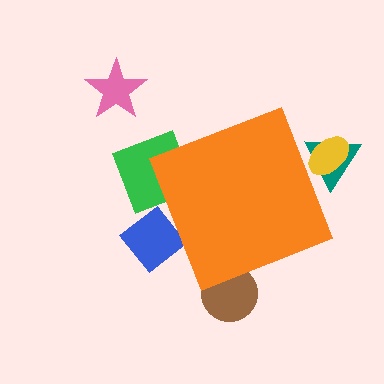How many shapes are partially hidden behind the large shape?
5 shapes are partially hidden.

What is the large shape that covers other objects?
An orange diamond.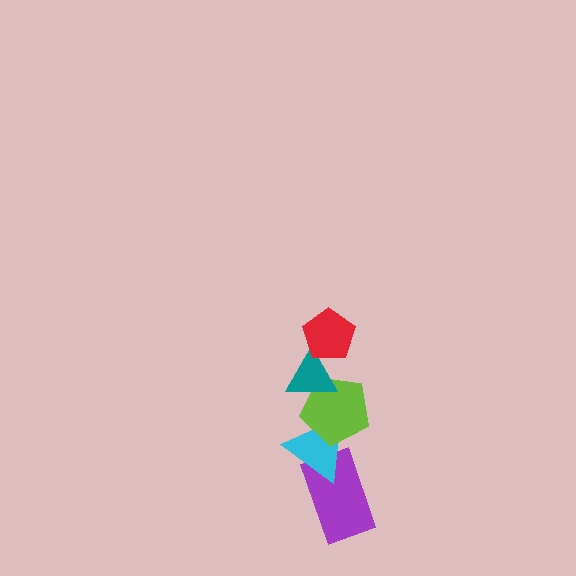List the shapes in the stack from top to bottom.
From top to bottom: the red pentagon, the teal triangle, the lime pentagon, the cyan triangle, the purple rectangle.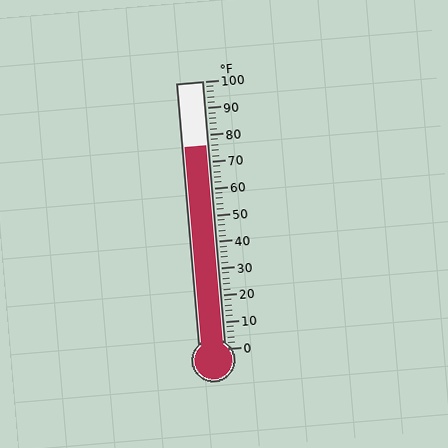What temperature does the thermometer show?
The thermometer shows approximately 76°F.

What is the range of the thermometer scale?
The thermometer scale ranges from 0°F to 100°F.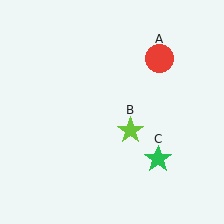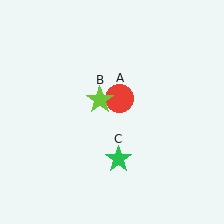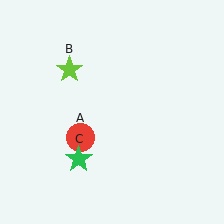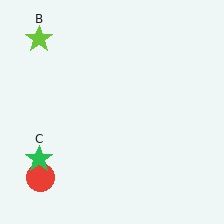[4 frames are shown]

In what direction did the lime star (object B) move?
The lime star (object B) moved up and to the left.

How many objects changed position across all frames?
3 objects changed position: red circle (object A), lime star (object B), green star (object C).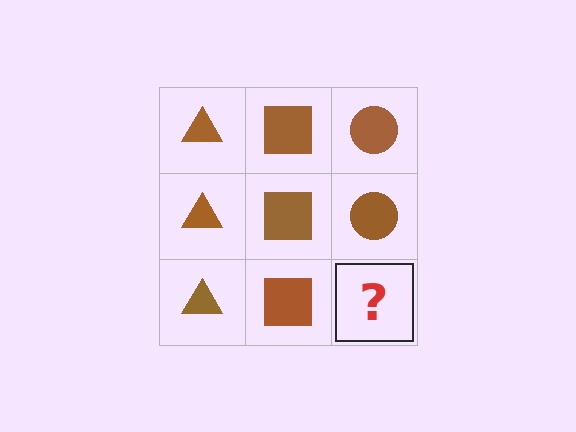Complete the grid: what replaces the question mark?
The question mark should be replaced with a brown circle.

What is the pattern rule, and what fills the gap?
The rule is that each column has a consistent shape. The gap should be filled with a brown circle.